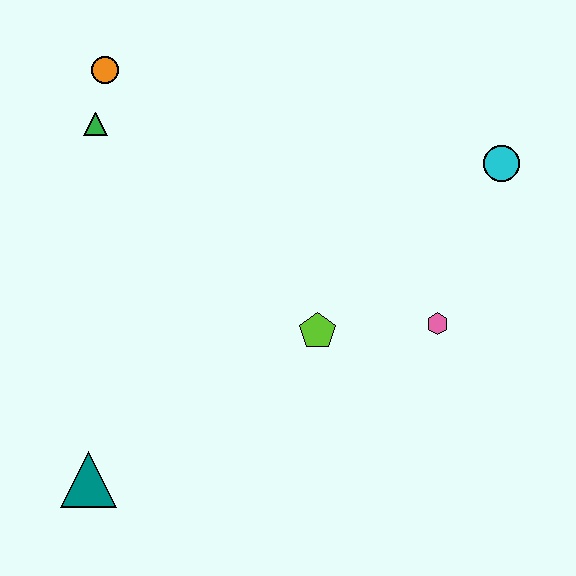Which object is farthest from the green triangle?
The cyan circle is farthest from the green triangle.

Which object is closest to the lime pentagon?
The pink hexagon is closest to the lime pentagon.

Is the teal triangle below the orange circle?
Yes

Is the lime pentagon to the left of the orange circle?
No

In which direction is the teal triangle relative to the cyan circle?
The teal triangle is to the left of the cyan circle.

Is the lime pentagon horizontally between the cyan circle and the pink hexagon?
No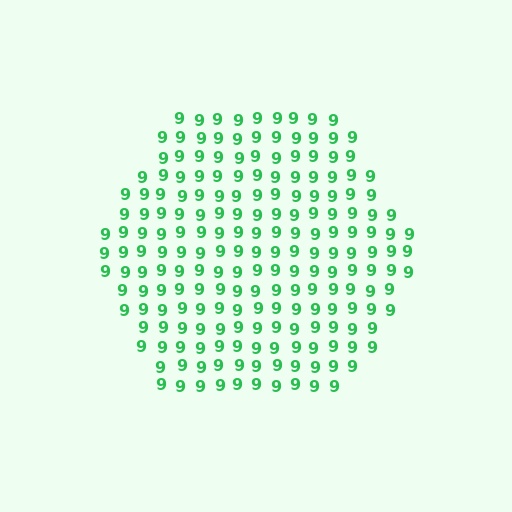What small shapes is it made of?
It is made of small digit 9's.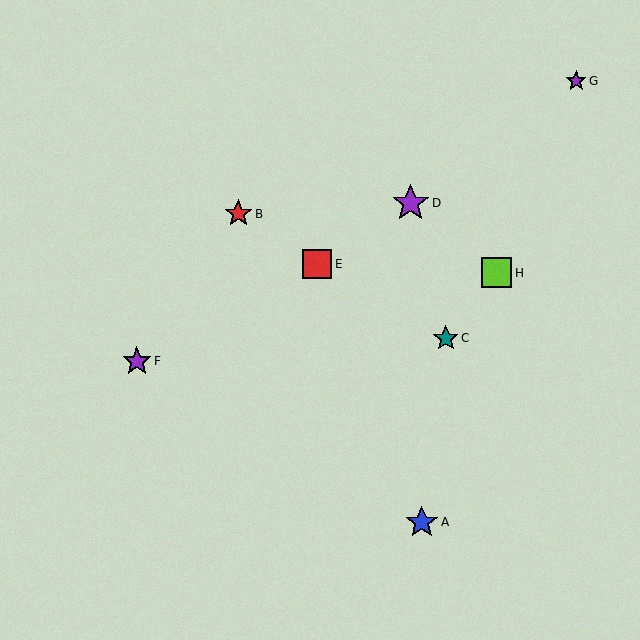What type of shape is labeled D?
Shape D is a purple star.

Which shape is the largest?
The purple star (labeled D) is the largest.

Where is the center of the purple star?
The center of the purple star is at (411, 203).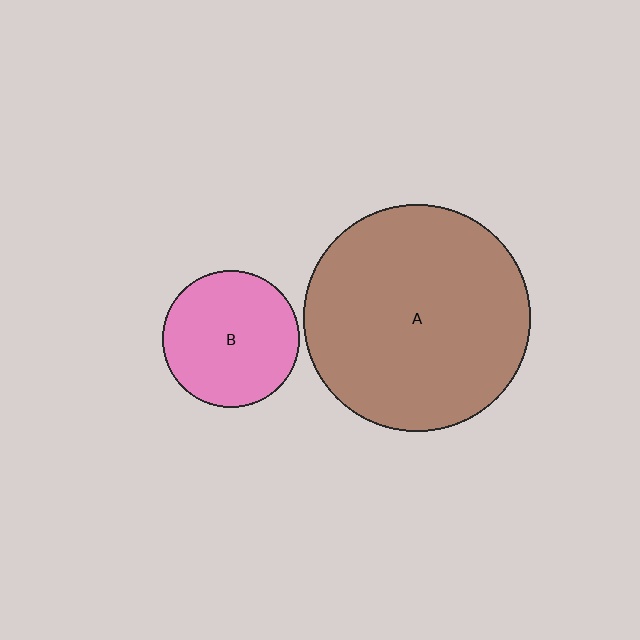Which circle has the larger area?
Circle A (brown).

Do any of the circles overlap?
No, none of the circles overlap.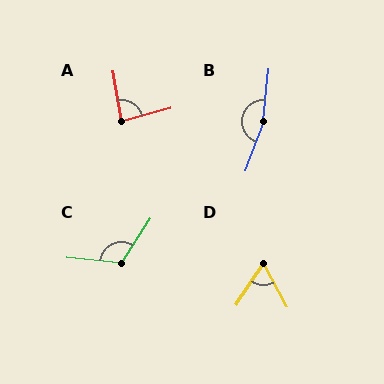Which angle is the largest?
B, at approximately 165 degrees.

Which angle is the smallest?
D, at approximately 62 degrees.